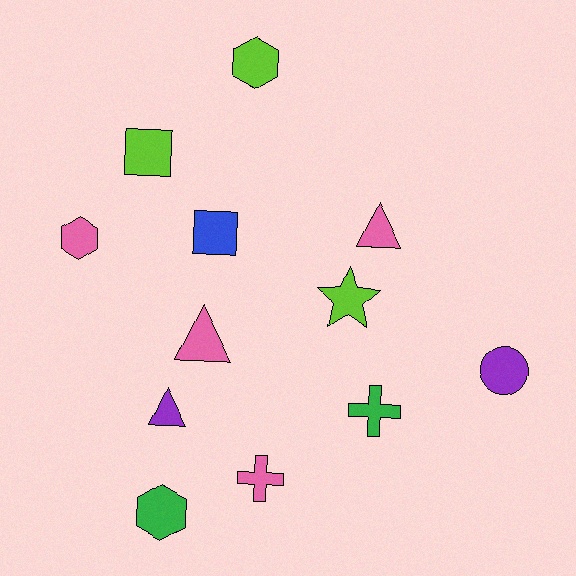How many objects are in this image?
There are 12 objects.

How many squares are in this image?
There are 2 squares.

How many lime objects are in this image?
There are 3 lime objects.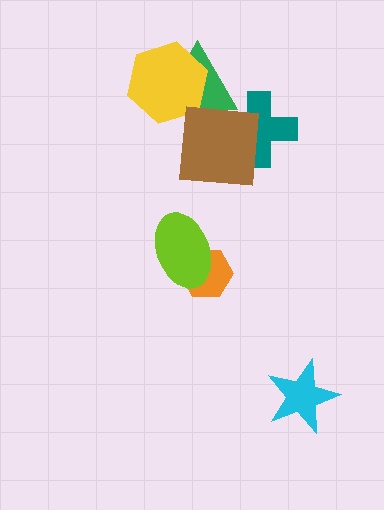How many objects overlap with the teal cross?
2 objects overlap with the teal cross.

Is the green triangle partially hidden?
Yes, it is partially covered by another shape.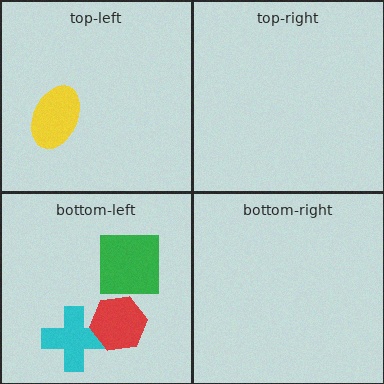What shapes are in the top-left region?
The yellow ellipse.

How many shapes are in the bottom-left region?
3.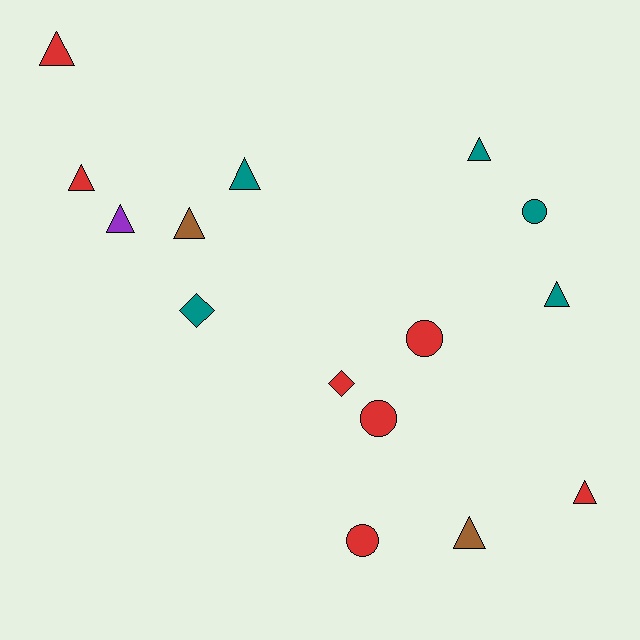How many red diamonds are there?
There is 1 red diamond.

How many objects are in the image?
There are 15 objects.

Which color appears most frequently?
Red, with 7 objects.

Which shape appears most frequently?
Triangle, with 9 objects.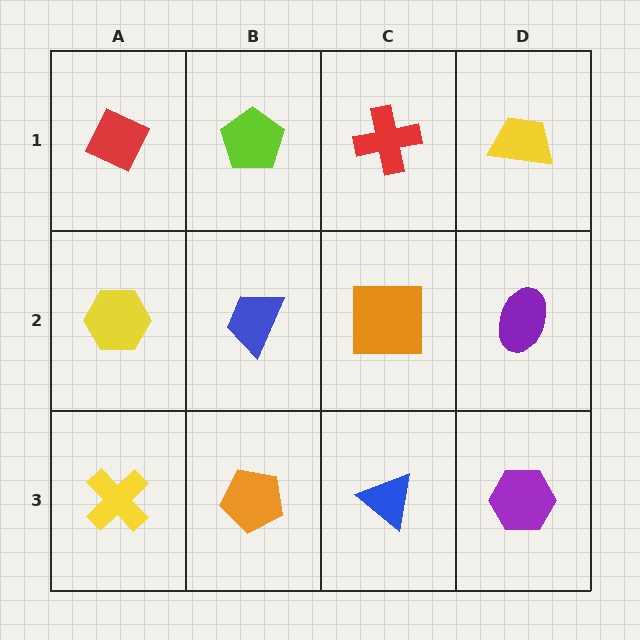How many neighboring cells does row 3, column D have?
2.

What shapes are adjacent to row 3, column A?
A yellow hexagon (row 2, column A), an orange pentagon (row 3, column B).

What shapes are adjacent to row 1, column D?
A purple ellipse (row 2, column D), a red cross (row 1, column C).